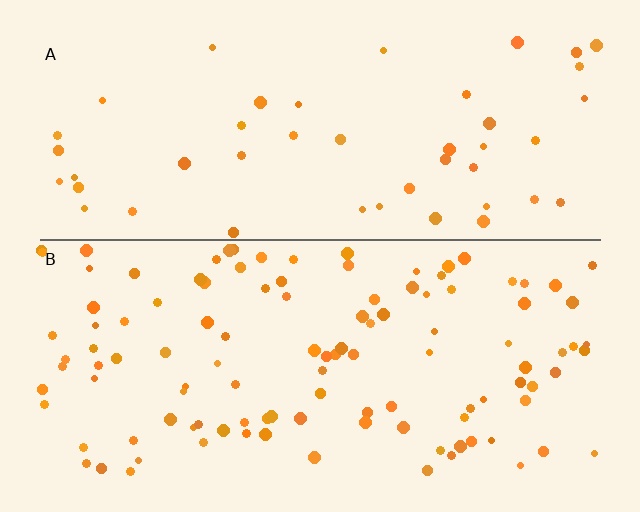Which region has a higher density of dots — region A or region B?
B (the bottom).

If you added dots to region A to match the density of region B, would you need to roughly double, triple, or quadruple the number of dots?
Approximately double.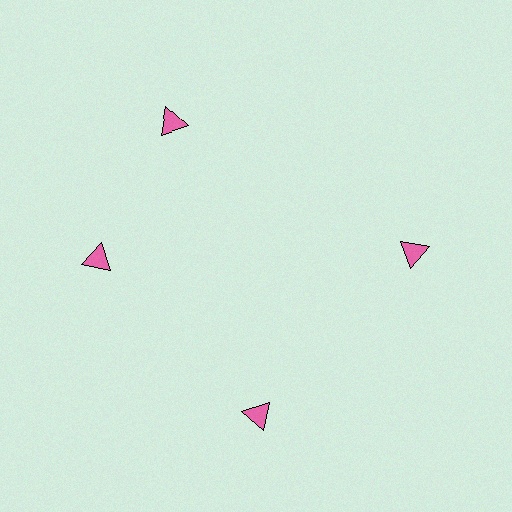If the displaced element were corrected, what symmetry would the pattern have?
It would have 4-fold rotational symmetry — the pattern would map onto itself every 90 degrees.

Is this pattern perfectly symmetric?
No. The 4 pink triangles are arranged in a ring, but one element near the 12 o'clock position is rotated out of alignment along the ring, breaking the 4-fold rotational symmetry.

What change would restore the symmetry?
The symmetry would be restored by rotating it back into even spacing with its neighbors so that all 4 triangles sit at equal angles and equal distance from the center.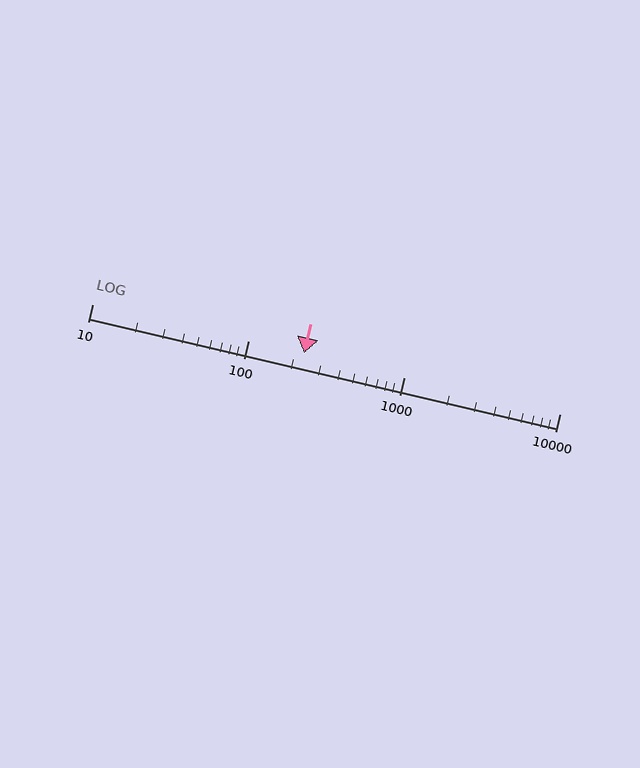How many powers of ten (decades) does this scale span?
The scale spans 3 decades, from 10 to 10000.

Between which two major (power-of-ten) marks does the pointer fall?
The pointer is between 100 and 1000.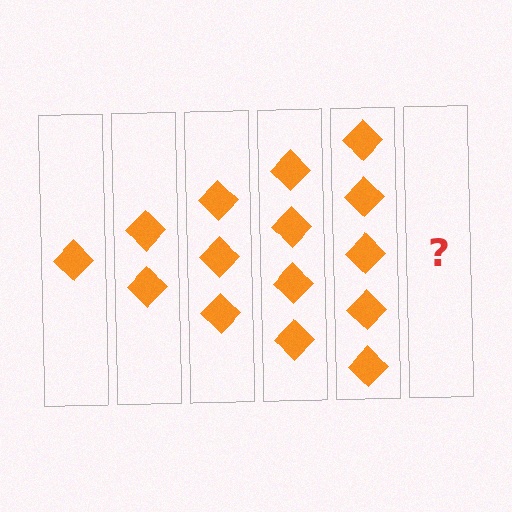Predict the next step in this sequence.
The next step is 6 diamonds.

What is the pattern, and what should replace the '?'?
The pattern is that each step adds one more diamond. The '?' should be 6 diamonds.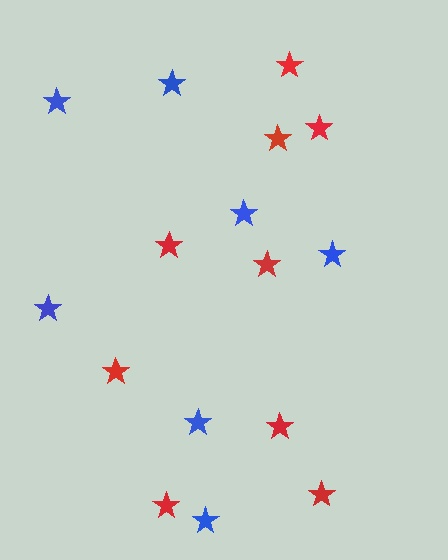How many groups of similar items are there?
There are 2 groups: one group of blue stars (7) and one group of red stars (9).